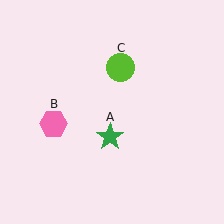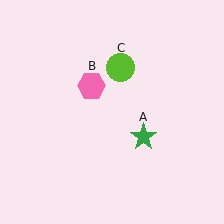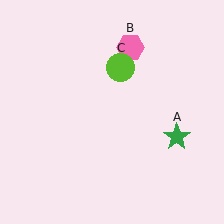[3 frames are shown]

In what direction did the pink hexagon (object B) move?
The pink hexagon (object B) moved up and to the right.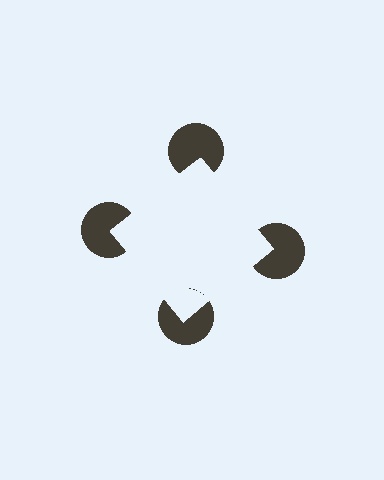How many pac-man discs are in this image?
There are 4 — one at each vertex of the illusory square.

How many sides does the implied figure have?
4 sides.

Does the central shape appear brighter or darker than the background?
It typically appears slightly brighter than the background, even though no actual brightness change is drawn.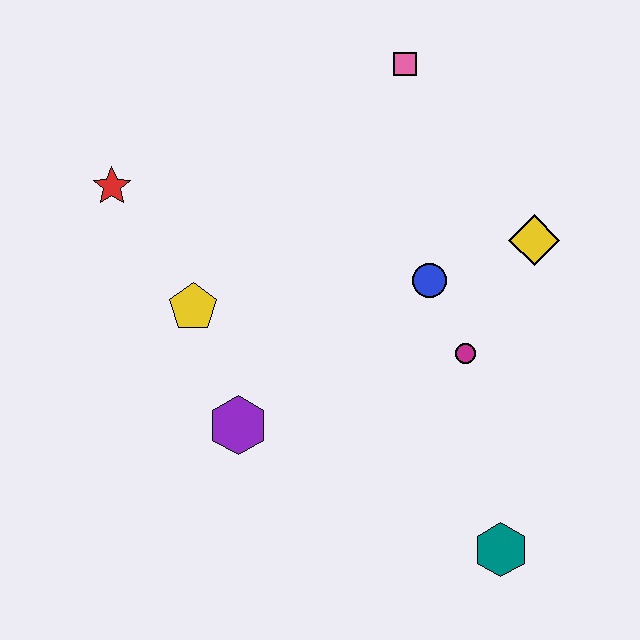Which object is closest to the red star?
The yellow pentagon is closest to the red star.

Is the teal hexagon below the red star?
Yes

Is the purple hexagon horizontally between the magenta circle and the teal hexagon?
No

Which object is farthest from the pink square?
The teal hexagon is farthest from the pink square.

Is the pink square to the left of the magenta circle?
Yes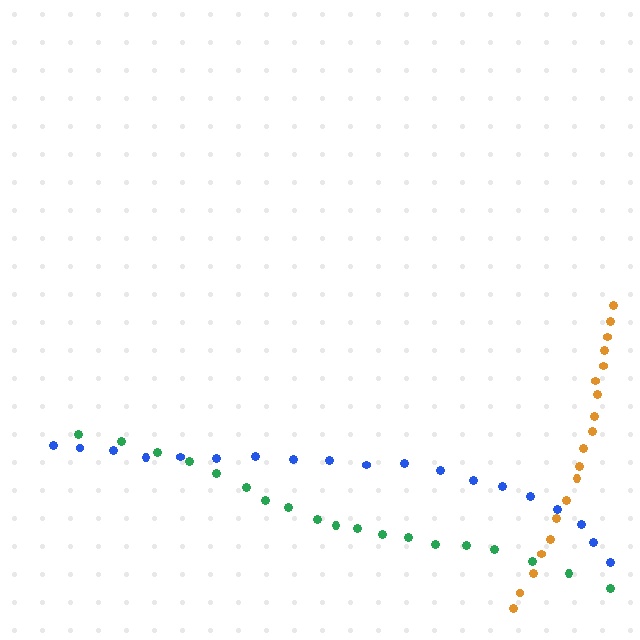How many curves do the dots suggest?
There are 3 distinct paths.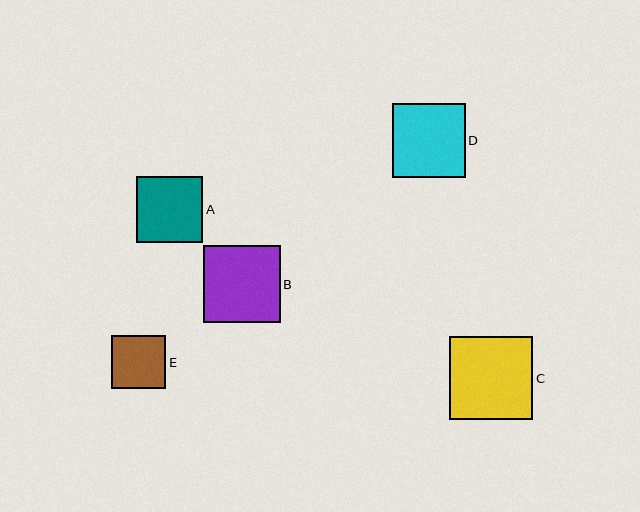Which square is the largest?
Square C is the largest with a size of approximately 83 pixels.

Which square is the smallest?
Square E is the smallest with a size of approximately 54 pixels.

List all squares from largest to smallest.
From largest to smallest: C, B, D, A, E.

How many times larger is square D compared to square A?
Square D is approximately 1.1 times the size of square A.